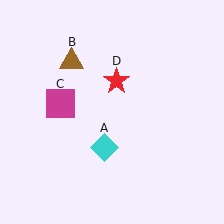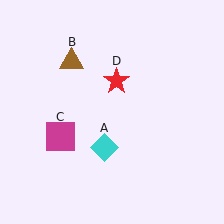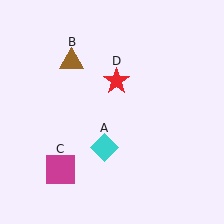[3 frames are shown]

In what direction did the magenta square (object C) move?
The magenta square (object C) moved down.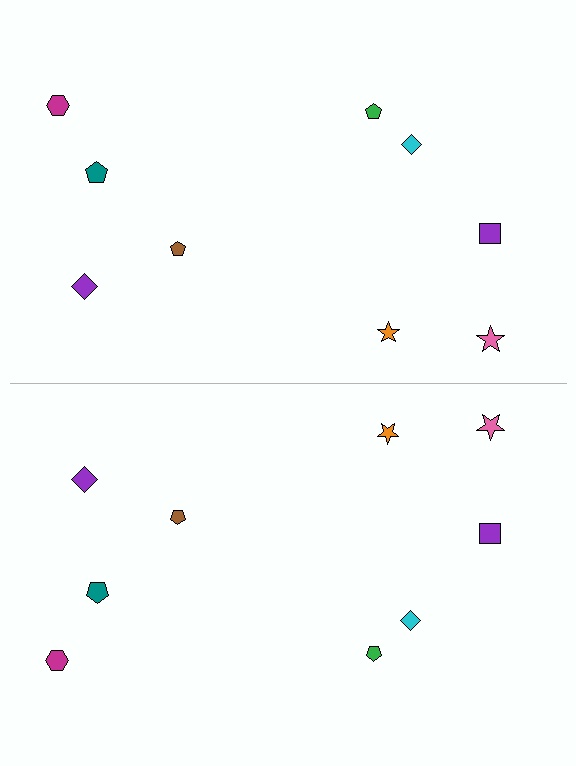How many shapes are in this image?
There are 18 shapes in this image.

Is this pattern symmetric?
Yes, this pattern has bilateral (reflection) symmetry.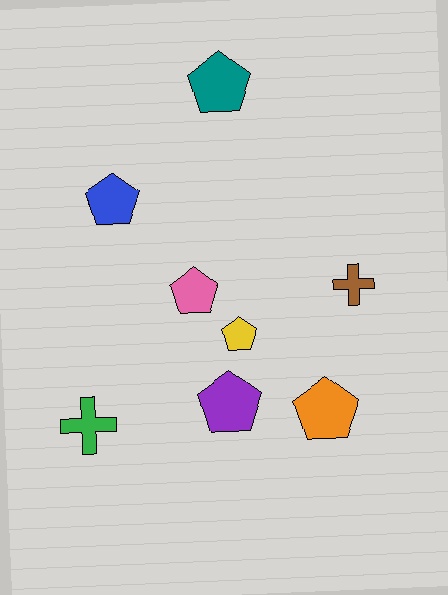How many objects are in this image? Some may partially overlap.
There are 8 objects.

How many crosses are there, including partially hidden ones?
There are 2 crosses.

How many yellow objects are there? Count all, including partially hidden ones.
There is 1 yellow object.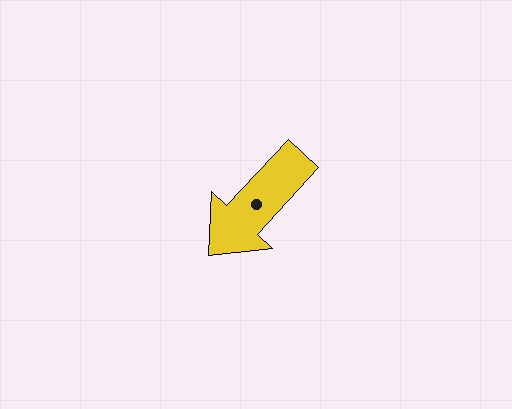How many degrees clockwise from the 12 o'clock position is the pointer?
Approximately 223 degrees.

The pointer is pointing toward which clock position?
Roughly 7 o'clock.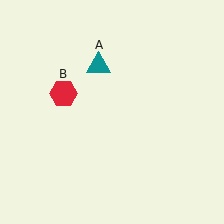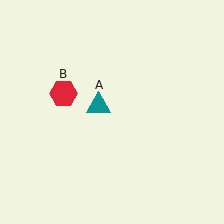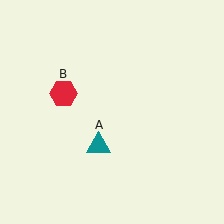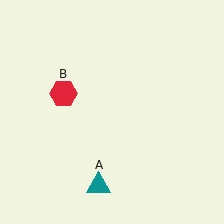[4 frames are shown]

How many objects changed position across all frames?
1 object changed position: teal triangle (object A).